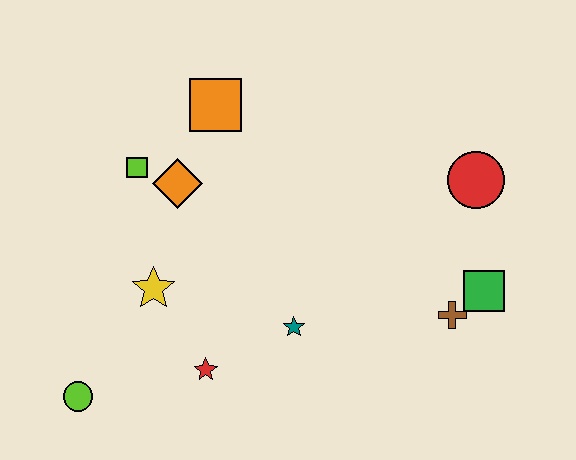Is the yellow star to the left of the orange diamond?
Yes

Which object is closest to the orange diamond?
The lime square is closest to the orange diamond.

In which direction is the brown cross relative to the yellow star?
The brown cross is to the right of the yellow star.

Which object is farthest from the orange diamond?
The green square is farthest from the orange diamond.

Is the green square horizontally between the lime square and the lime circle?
No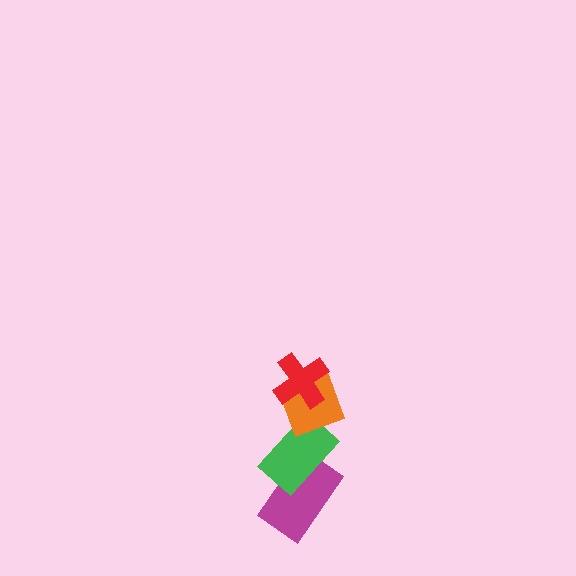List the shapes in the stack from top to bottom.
From top to bottom: the red cross, the orange diamond, the green rectangle, the magenta rectangle.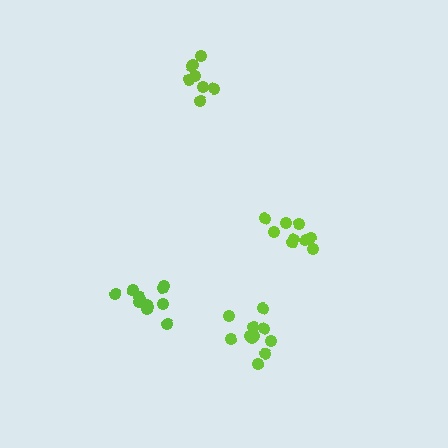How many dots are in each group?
Group 1: 8 dots, Group 2: 9 dots, Group 3: 11 dots, Group 4: 12 dots (40 total).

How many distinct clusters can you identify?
There are 4 distinct clusters.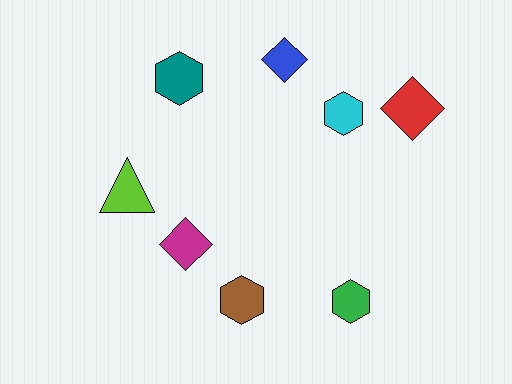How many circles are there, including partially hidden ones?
There are no circles.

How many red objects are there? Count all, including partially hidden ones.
There is 1 red object.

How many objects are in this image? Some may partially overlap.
There are 8 objects.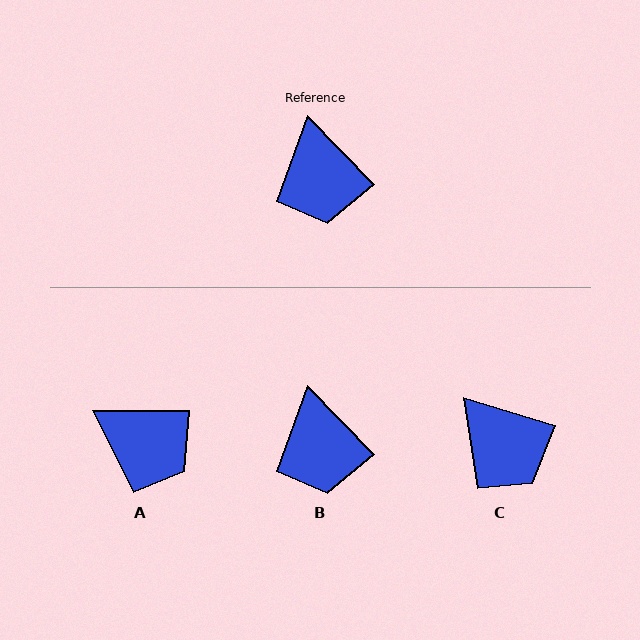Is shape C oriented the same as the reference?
No, it is off by about 29 degrees.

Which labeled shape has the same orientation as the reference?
B.